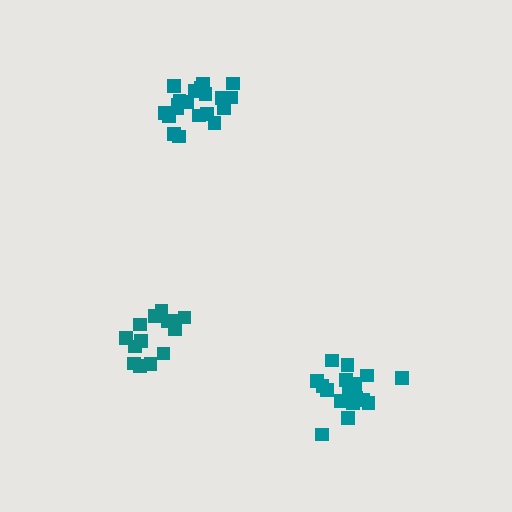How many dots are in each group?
Group 1: 14 dots, Group 2: 19 dots, Group 3: 20 dots (53 total).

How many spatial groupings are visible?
There are 3 spatial groupings.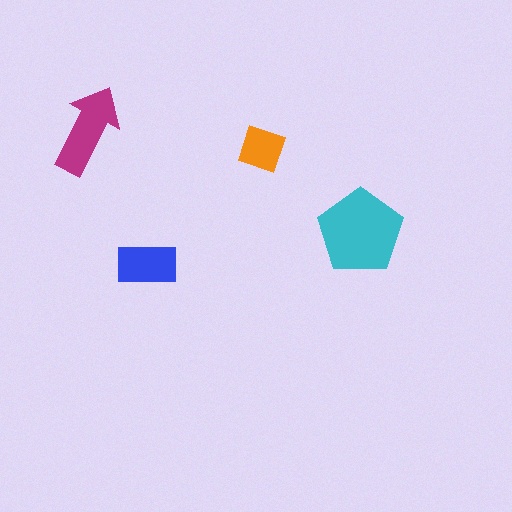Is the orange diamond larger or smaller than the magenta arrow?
Smaller.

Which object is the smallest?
The orange diamond.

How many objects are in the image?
There are 4 objects in the image.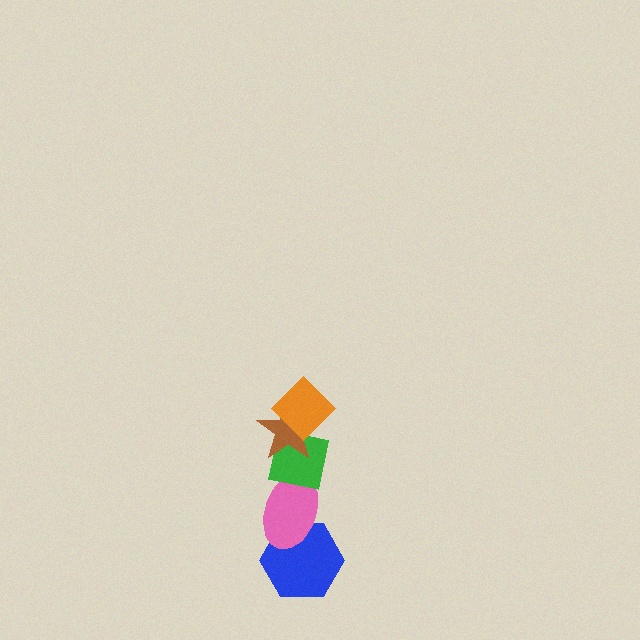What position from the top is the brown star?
The brown star is 2nd from the top.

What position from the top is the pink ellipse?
The pink ellipse is 4th from the top.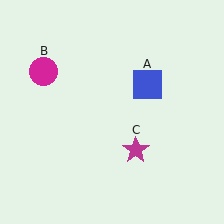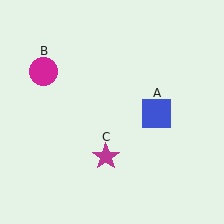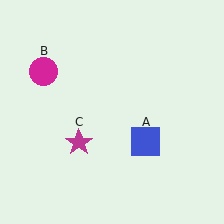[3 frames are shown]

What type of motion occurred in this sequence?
The blue square (object A), magenta star (object C) rotated clockwise around the center of the scene.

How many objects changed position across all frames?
2 objects changed position: blue square (object A), magenta star (object C).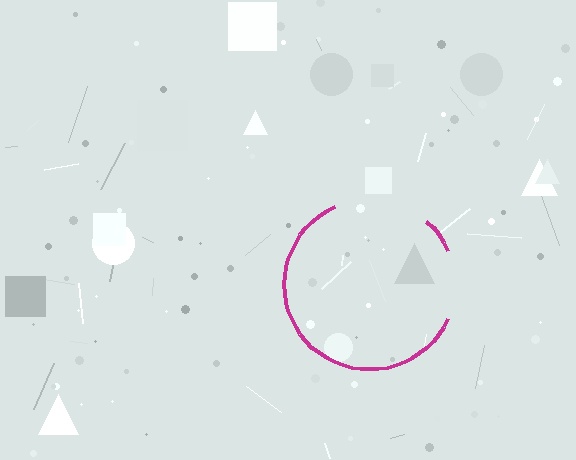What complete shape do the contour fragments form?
The contour fragments form a circle.